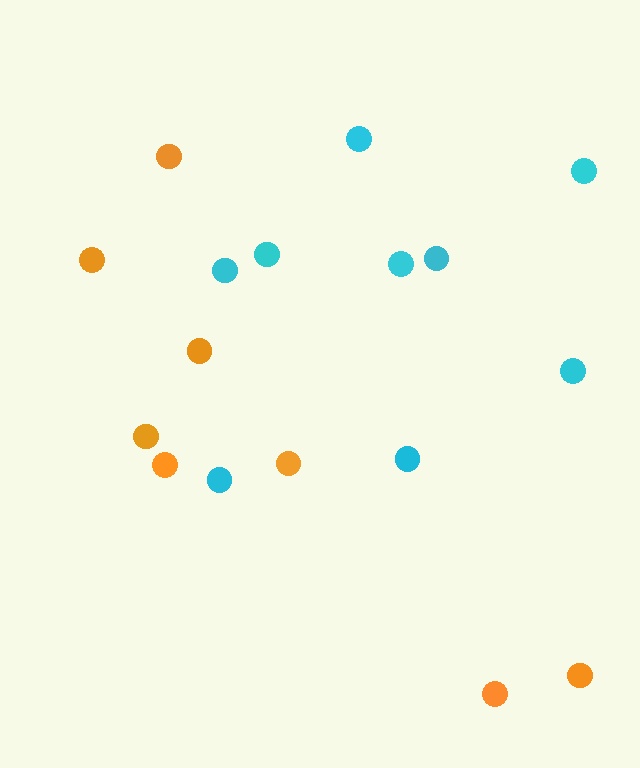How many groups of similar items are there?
There are 2 groups: one group of cyan circles (9) and one group of orange circles (8).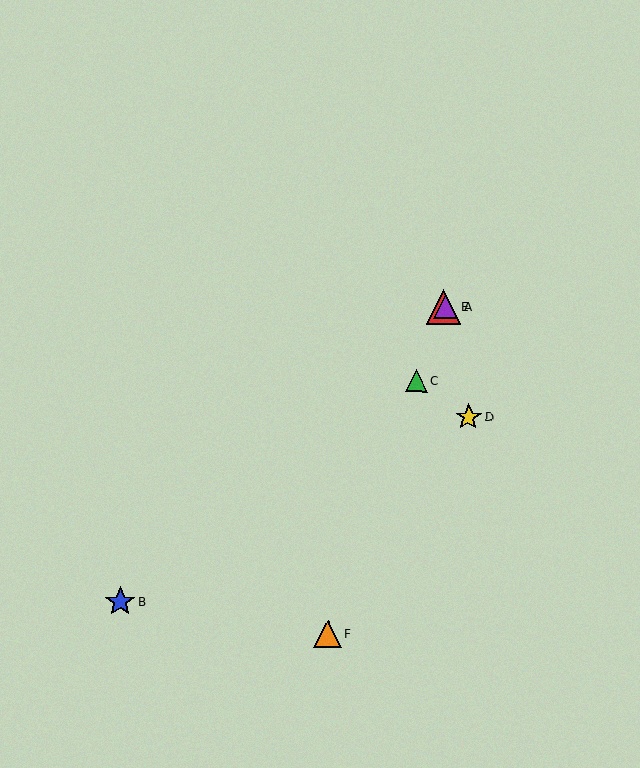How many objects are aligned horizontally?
2 objects (A, E) are aligned horizontally.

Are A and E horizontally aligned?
Yes, both are at y≈307.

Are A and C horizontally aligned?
No, A is at y≈307 and C is at y≈381.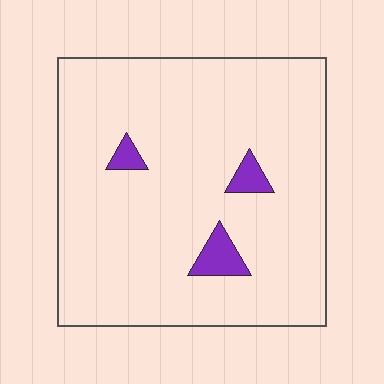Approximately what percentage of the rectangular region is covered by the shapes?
Approximately 5%.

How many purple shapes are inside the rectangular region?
3.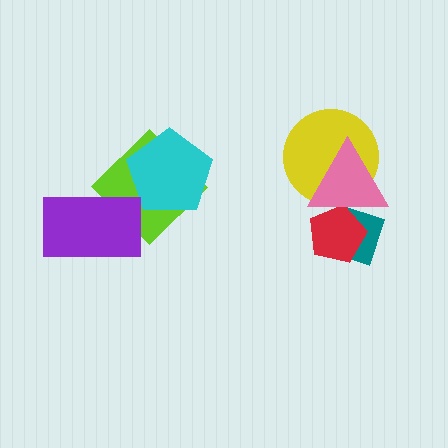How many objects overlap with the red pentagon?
2 objects overlap with the red pentagon.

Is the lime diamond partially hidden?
Yes, it is partially covered by another shape.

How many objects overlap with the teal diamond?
2 objects overlap with the teal diamond.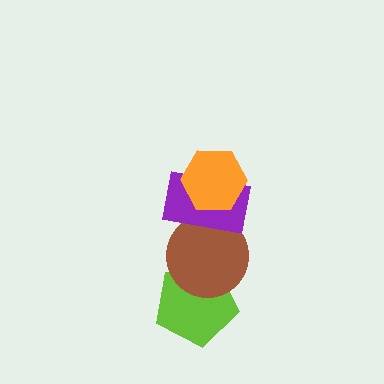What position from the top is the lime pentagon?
The lime pentagon is 4th from the top.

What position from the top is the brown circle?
The brown circle is 3rd from the top.